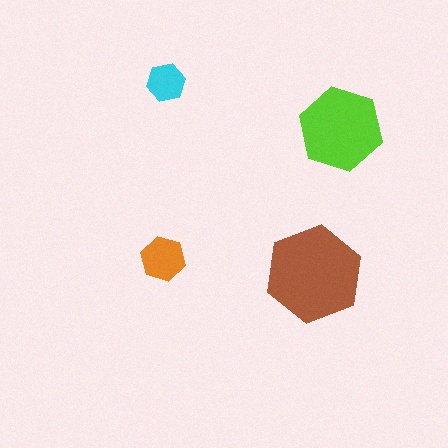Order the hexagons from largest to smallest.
the brown one, the lime one, the orange one, the cyan one.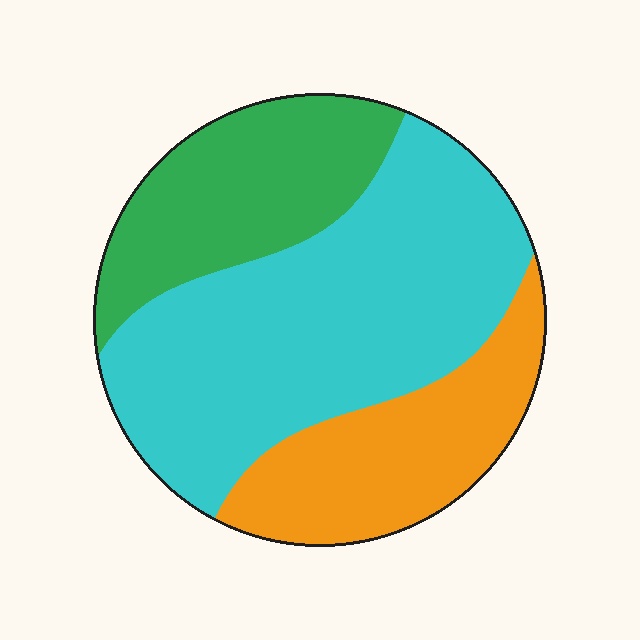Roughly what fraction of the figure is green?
Green covers roughly 25% of the figure.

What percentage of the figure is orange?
Orange takes up about one quarter (1/4) of the figure.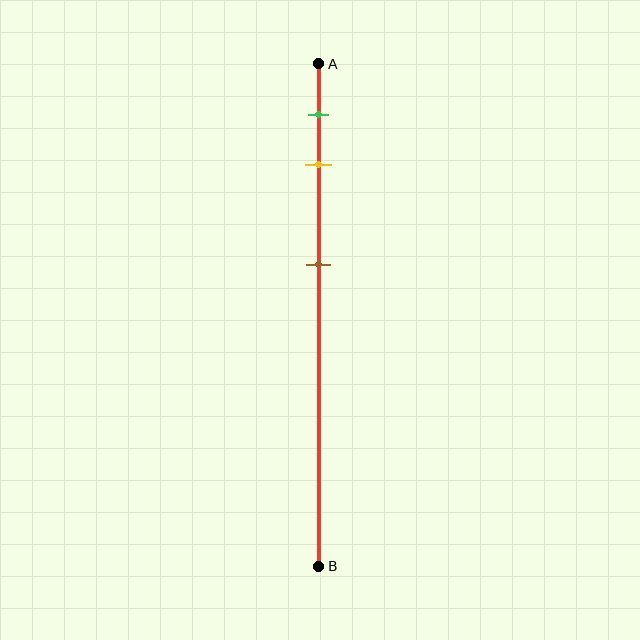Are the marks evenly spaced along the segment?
No, the marks are not evenly spaced.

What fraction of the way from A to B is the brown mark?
The brown mark is approximately 40% (0.4) of the way from A to B.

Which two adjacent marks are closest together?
The green and yellow marks are the closest adjacent pair.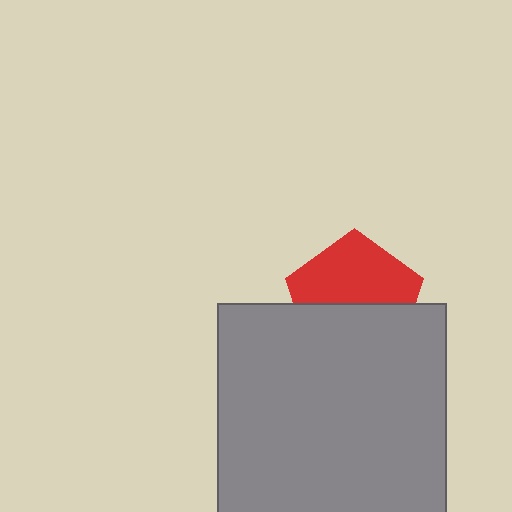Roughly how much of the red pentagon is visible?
About half of it is visible (roughly 54%).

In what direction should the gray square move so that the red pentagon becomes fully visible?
The gray square should move down. That is the shortest direction to clear the overlap and leave the red pentagon fully visible.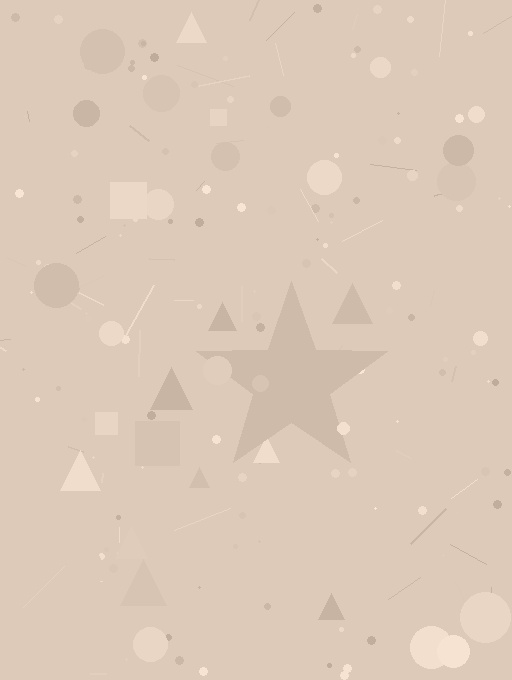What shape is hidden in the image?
A star is hidden in the image.